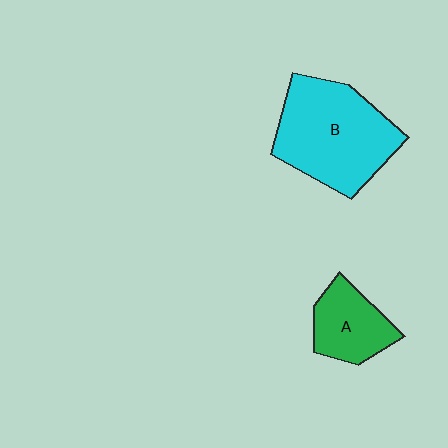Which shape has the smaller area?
Shape A (green).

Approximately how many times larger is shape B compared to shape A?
Approximately 2.1 times.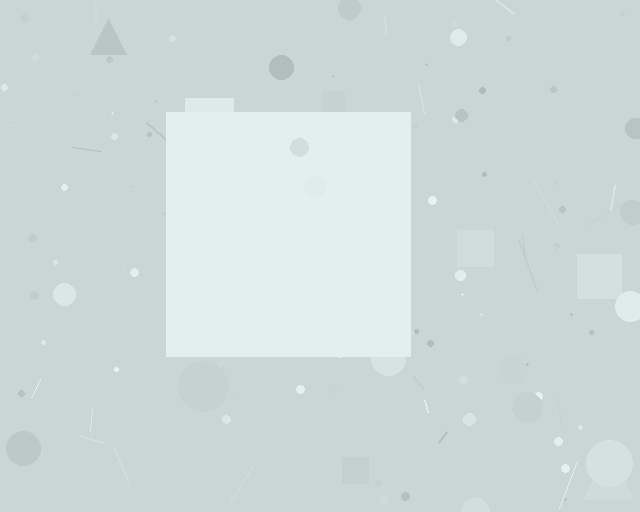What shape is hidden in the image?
A square is hidden in the image.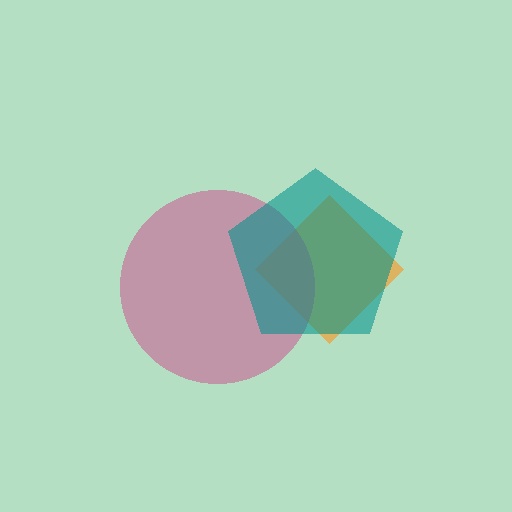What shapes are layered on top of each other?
The layered shapes are: an orange diamond, a magenta circle, a teal pentagon.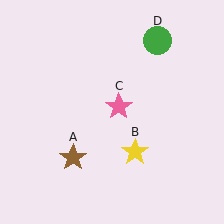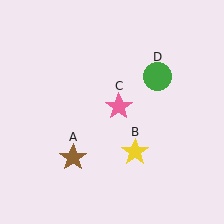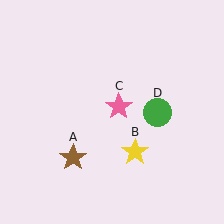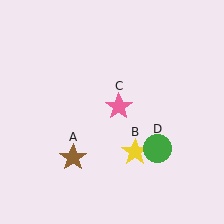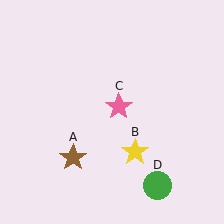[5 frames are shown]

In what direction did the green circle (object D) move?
The green circle (object D) moved down.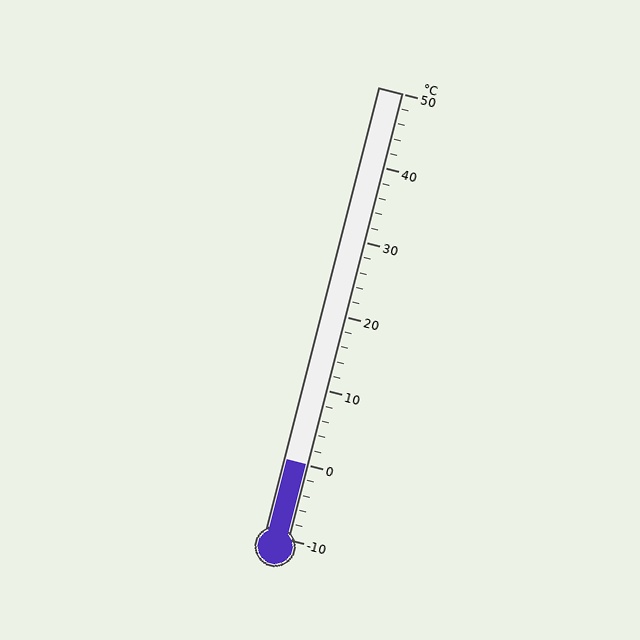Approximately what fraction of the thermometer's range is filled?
The thermometer is filled to approximately 15% of its range.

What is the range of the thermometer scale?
The thermometer scale ranges from -10°C to 50°C.